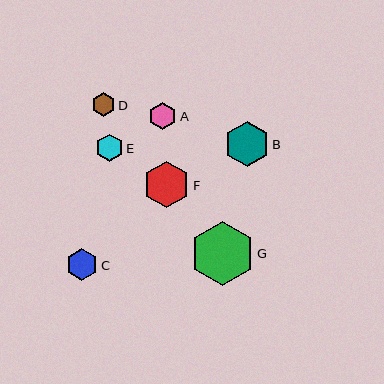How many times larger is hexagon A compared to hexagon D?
Hexagon A is approximately 1.2 times the size of hexagon D.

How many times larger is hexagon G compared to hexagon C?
Hexagon G is approximately 2.0 times the size of hexagon C.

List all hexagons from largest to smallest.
From largest to smallest: G, F, B, C, A, E, D.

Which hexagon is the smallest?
Hexagon D is the smallest with a size of approximately 24 pixels.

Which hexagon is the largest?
Hexagon G is the largest with a size of approximately 64 pixels.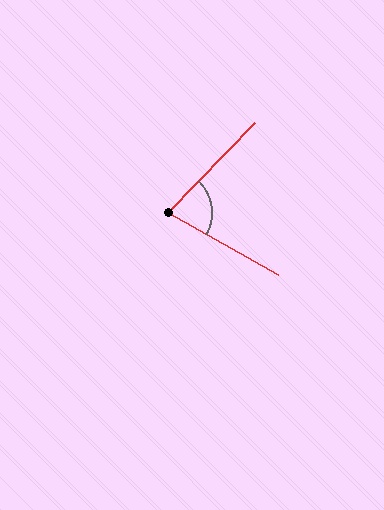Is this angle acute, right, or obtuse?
It is acute.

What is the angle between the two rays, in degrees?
Approximately 76 degrees.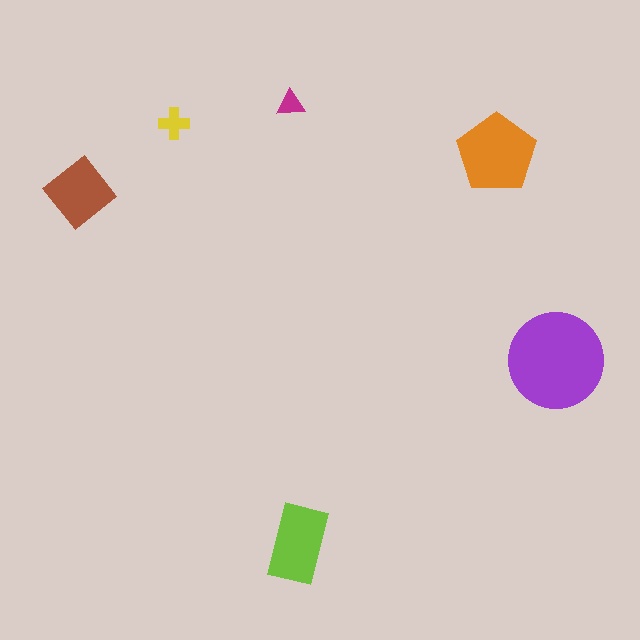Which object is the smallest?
The magenta triangle.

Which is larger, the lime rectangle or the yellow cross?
The lime rectangle.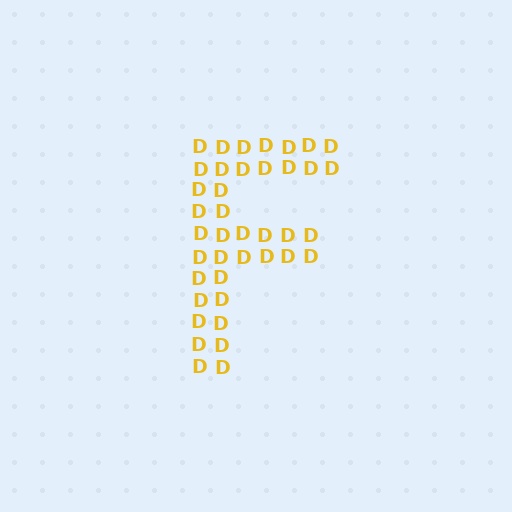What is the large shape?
The large shape is the letter F.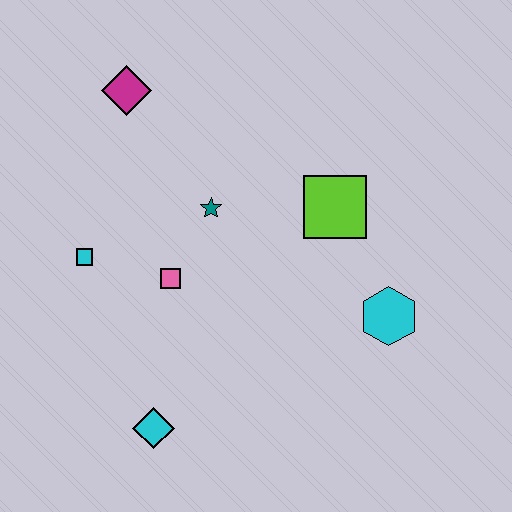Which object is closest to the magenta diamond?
The teal star is closest to the magenta diamond.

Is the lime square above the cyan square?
Yes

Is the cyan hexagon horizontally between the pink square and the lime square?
No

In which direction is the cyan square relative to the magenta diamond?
The cyan square is below the magenta diamond.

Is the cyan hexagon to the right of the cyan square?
Yes